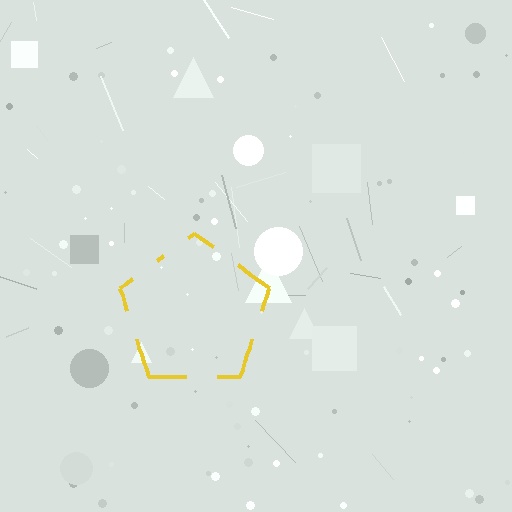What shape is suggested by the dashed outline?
The dashed outline suggests a pentagon.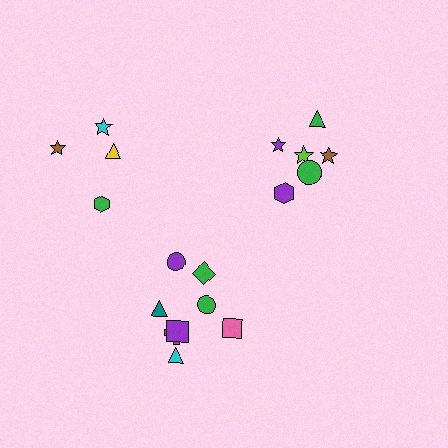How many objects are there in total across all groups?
There are 18 objects.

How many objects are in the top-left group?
There are 4 objects.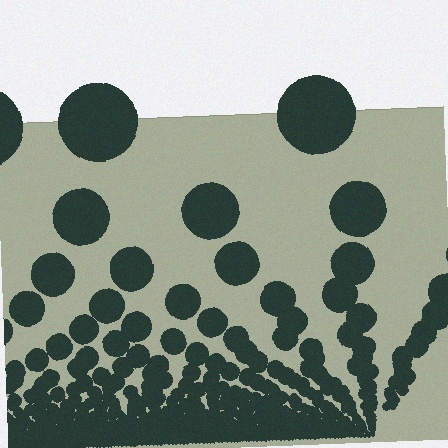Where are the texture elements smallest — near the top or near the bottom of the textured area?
Near the bottom.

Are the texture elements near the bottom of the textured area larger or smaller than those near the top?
Smaller. The gradient is inverted — elements near the bottom are smaller and denser.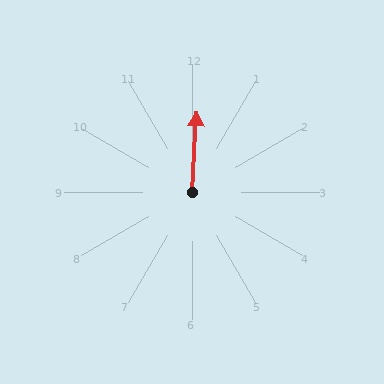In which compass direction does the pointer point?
North.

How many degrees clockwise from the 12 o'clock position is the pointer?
Approximately 3 degrees.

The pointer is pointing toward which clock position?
Roughly 12 o'clock.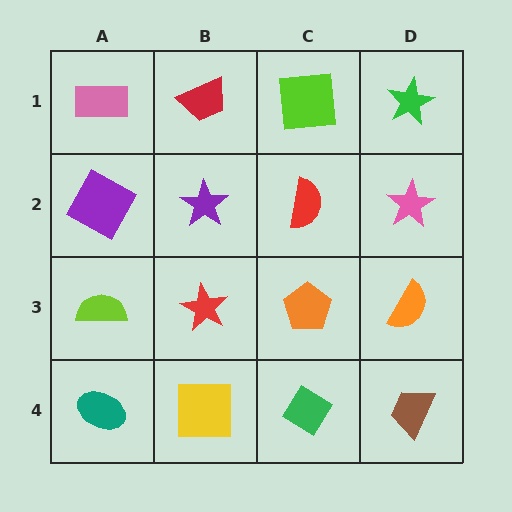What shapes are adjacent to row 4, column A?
A lime semicircle (row 3, column A), a yellow square (row 4, column B).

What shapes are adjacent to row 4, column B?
A red star (row 3, column B), a teal ellipse (row 4, column A), a green diamond (row 4, column C).